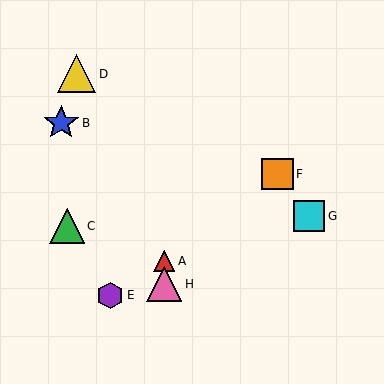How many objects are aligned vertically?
2 objects (A, H) are aligned vertically.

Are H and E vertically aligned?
No, H is at x≈164 and E is at x≈110.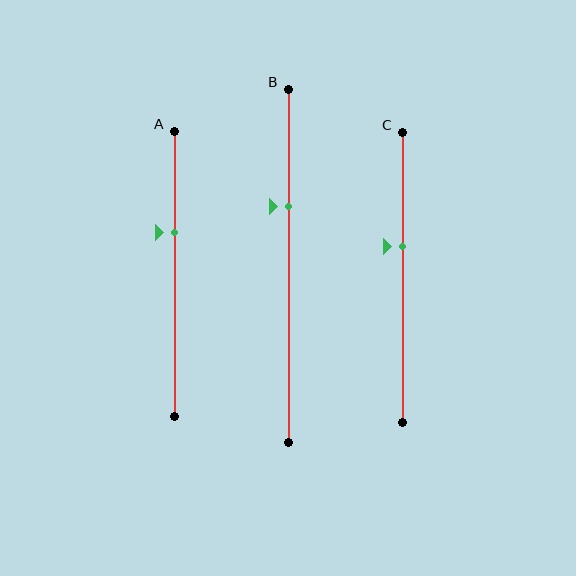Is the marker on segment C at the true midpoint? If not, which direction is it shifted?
No, the marker on segment C is shifted upward by about 10% of the segment length.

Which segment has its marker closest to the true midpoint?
Segment C has its marker closest to the true midpoint.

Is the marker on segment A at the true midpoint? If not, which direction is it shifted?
No, the marker on segment A is shifted upward by about 15% of the segment length.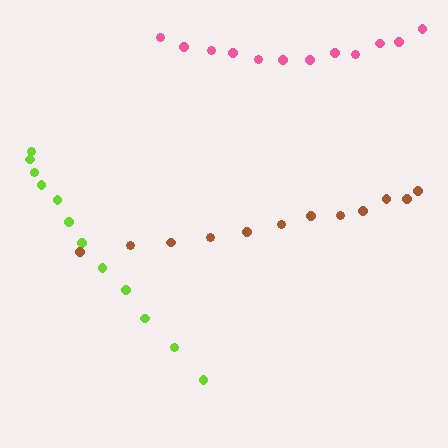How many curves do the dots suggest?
There are 3 distinct paths.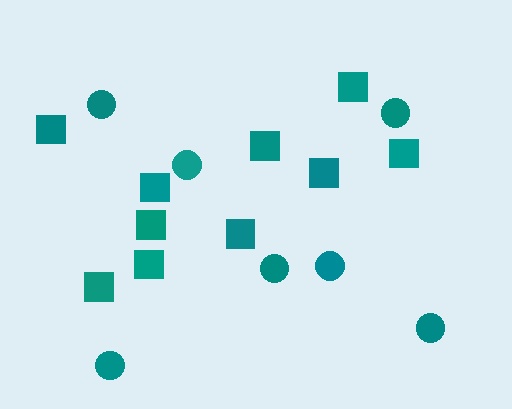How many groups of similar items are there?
There are 2 groups: one group of circles (7) and one group of squares (10).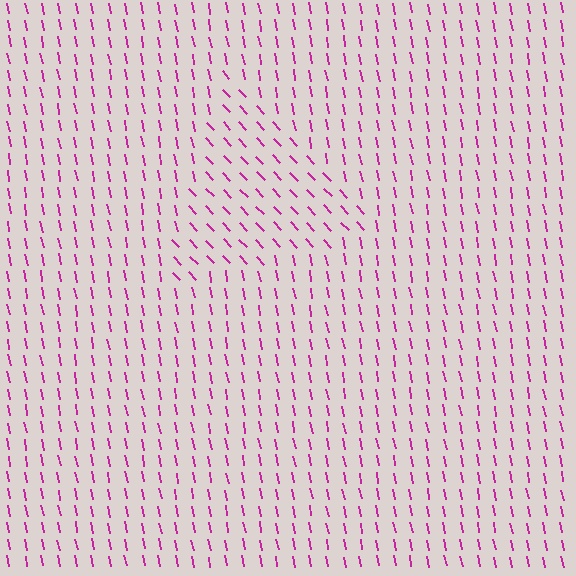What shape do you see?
I see a triangle.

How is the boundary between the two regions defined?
The boundary is defined purely by a change in line orientation (approximately 32 degrees difference). All lines are the same color and thickness.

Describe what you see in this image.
The image is filled with small magenta line segments. A triangle region in the image has lines oriented differently from the surrounding lines, creating a visible texture boundary.